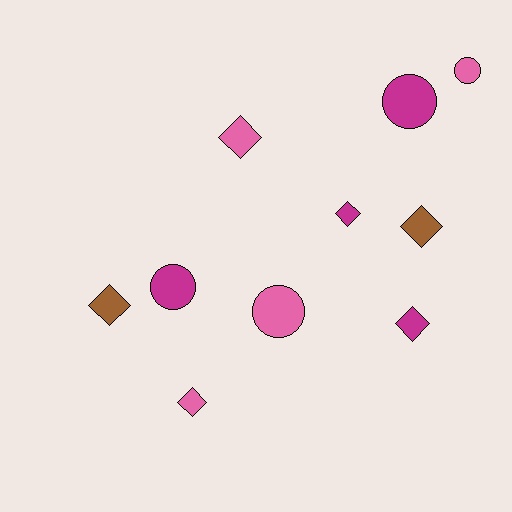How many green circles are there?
There are no green circles.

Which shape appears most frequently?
Diamond, with 6 objects.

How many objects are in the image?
There are 10 objects.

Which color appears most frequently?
Magenta, with 4 objects.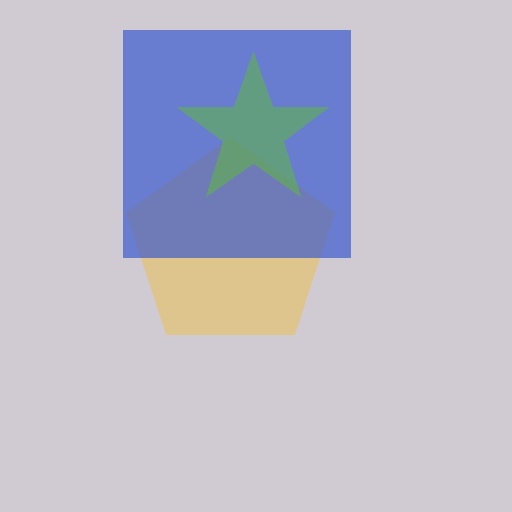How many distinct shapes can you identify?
There are 3 distinct shapes: a yellow pentagon, a blue square, a lime star.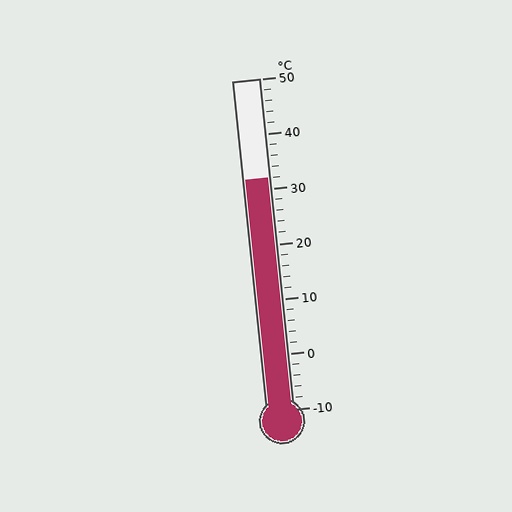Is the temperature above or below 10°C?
The temperature is above 10°C.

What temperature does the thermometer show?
The thermometer shows approximately 32°C.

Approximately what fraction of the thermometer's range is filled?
The thermometer is filled to approximately 70% of its range.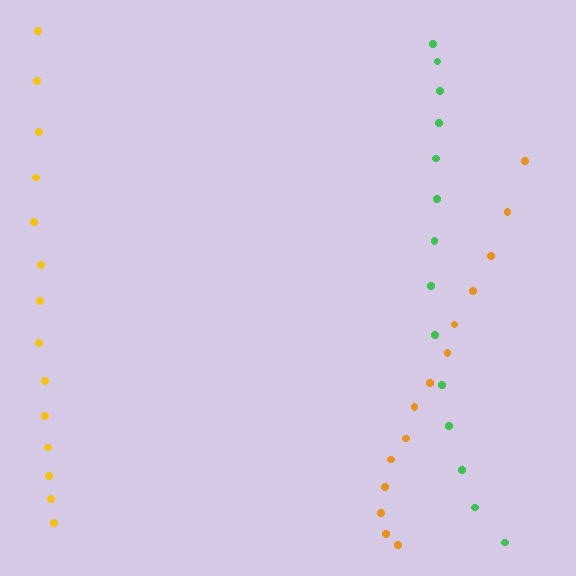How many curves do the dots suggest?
There are 3 distinct paths.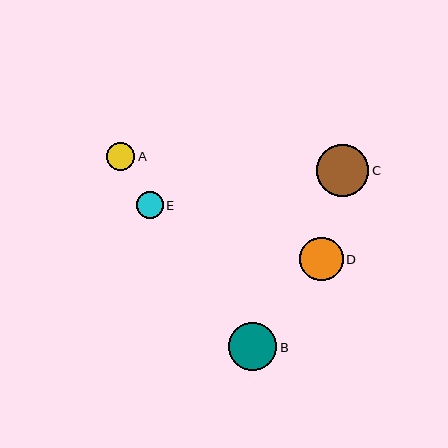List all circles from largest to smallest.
From largest to smallest: C, B, D, A, E.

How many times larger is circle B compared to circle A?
Circle B is approximately 1.7 times the size of circle A.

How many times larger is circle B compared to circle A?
Circle B is approximately 1.7 times the size of circle A.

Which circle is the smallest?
Circle E is the smallest with a size of approximately 27 pixels.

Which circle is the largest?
Circle C is the largest with a size of approximately 52 pixels.